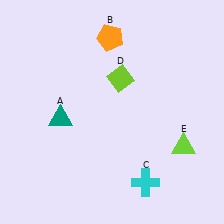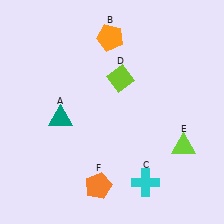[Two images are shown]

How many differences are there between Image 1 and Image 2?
There is 1 difference between the two images.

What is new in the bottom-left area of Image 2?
An orange pentagon (F) was added in the bottom-left area of Image 2.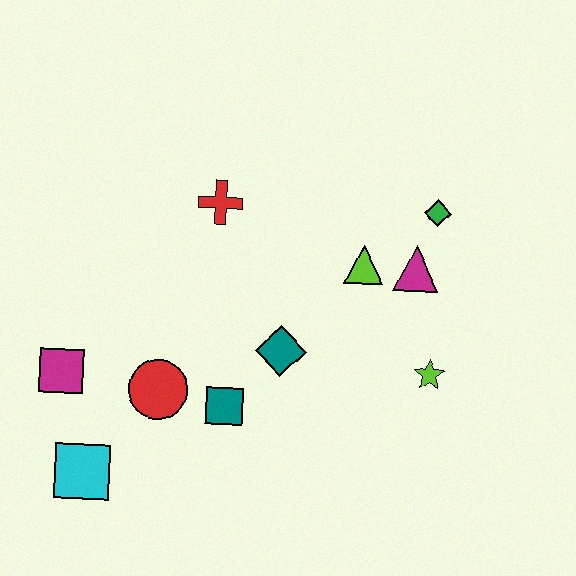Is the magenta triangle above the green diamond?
No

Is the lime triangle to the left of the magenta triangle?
Yes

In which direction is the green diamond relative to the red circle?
The green diamond is to the right of the red circle.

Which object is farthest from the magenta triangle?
The cyan square is farthest from the magenta triangle.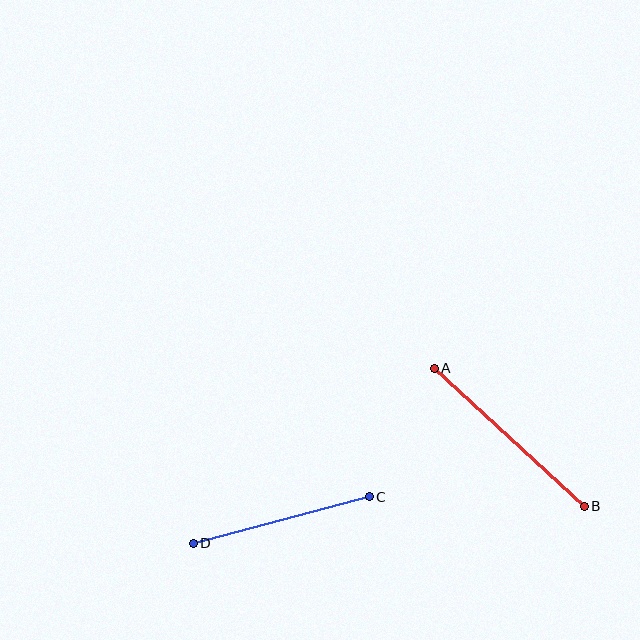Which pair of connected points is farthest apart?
Points A and B are farthest apart.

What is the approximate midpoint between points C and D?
The midpoint is at approximately (281, 520) pixels.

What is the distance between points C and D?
The distance is approximately 182 pixels.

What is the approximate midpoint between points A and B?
The midpoint is at approximately (509, 437) pixels.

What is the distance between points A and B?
The distance is approximately 204 pixels.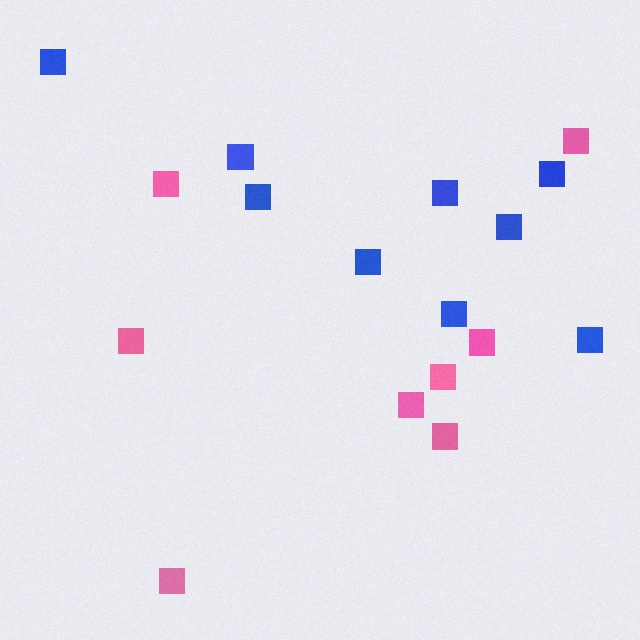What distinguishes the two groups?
There are 2 groups: one group of pink squares (8) and one group of blue squares (9).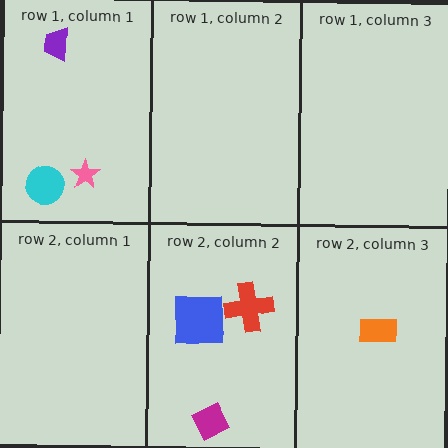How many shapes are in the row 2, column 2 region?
3.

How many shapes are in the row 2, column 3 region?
1.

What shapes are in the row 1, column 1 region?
The pink star, the cyan circle, the purple trapezoid.